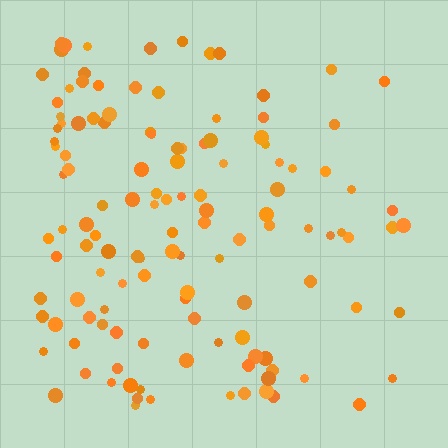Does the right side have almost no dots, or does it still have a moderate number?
Still a moderate number, just noticeably fewer than the left.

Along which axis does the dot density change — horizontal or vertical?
Horizontal.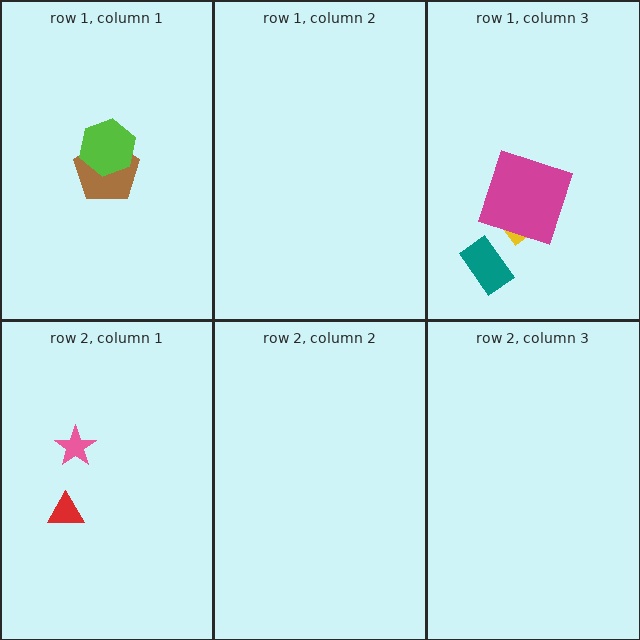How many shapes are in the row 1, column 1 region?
2.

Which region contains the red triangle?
The row 2, column 1 region.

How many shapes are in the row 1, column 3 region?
3.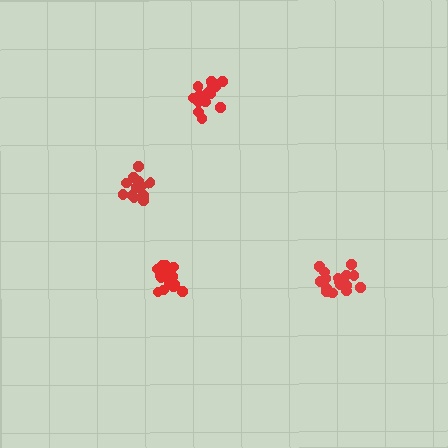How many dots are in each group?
Group 1: 16 dots, Group 2: 19 dots, Group 3: 16 dots, Group 4: 14 dots (65 total).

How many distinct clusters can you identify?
There are 4 distinct clusters.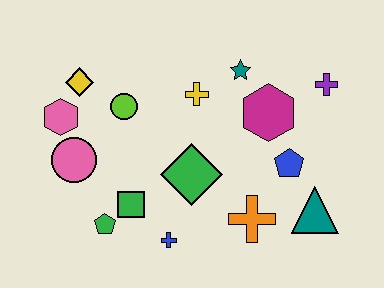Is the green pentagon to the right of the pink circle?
Yes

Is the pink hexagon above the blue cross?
Yes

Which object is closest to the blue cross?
The green square is closest to the blue cross.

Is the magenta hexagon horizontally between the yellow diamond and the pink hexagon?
No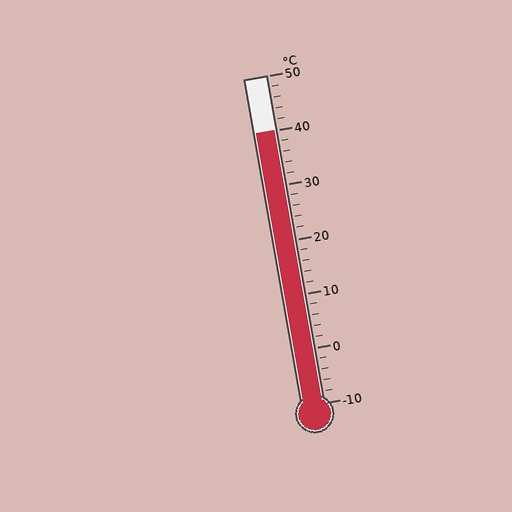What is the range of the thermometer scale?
The thermometer scale ranges from -10°C to 50°C.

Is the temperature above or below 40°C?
The temperature is at 40°C.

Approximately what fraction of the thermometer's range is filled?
The thermometer is filled to approximately 85% of its range.